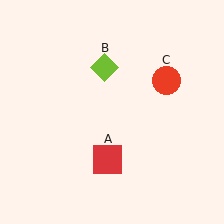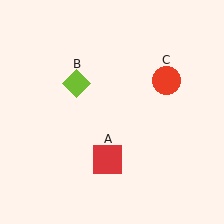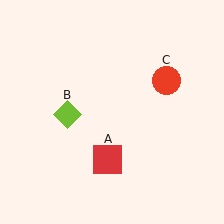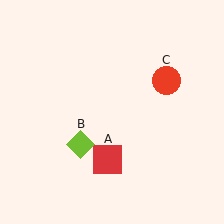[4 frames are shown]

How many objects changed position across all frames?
1 object changed position: lime diamond (object B).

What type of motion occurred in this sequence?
The lime diamond (object B) rotated counterclockwise around the center of the scene.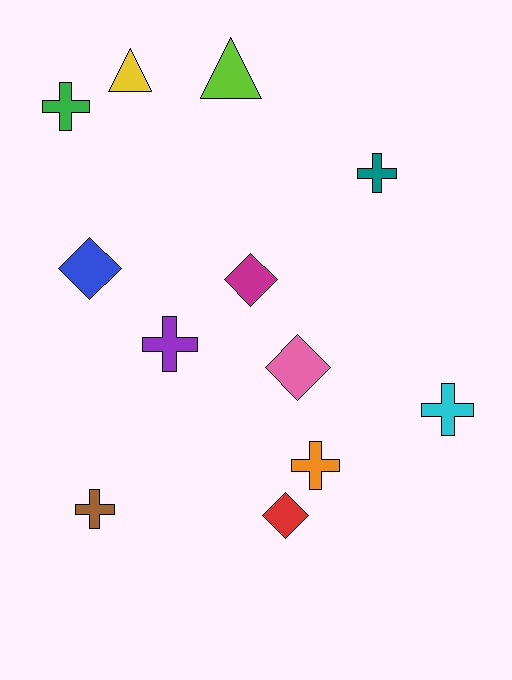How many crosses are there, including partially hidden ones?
There are 6 crosses.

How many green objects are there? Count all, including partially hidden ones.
There is 1 green object.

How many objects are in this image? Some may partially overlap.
There are 12 objects.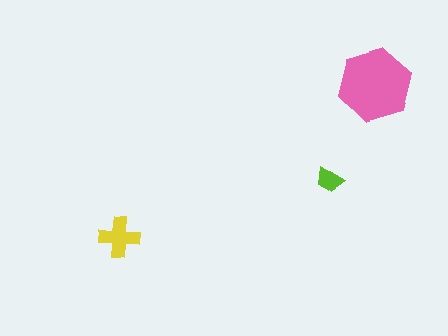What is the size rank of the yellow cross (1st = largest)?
2nd.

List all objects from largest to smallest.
The pink hexagon, the yellow cross, the lime trapezoid.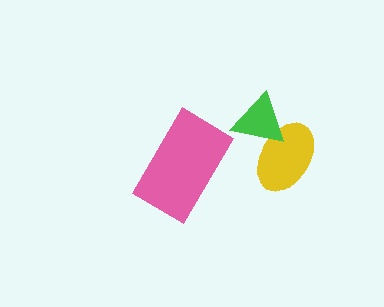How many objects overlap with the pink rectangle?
0 objects overlap with the pink rectangle.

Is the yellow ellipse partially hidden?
Yes, it is partially covered by another shape.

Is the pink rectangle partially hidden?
No, no other shape covers it.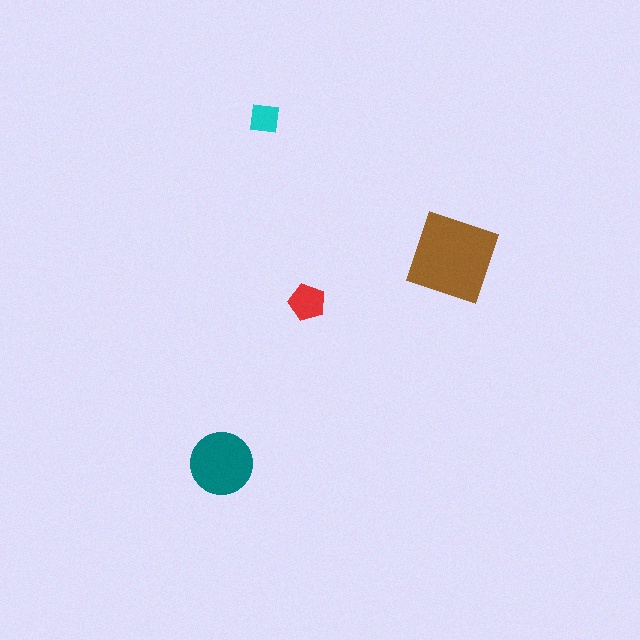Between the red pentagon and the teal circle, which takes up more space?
The teal circle.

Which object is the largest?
The brown square.